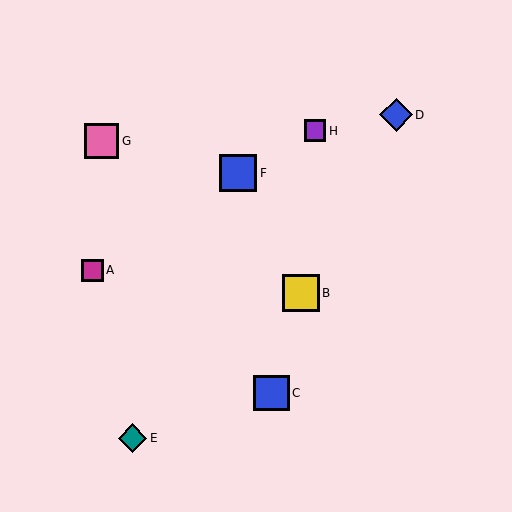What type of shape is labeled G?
Shape G is a pink square.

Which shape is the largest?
The blue square (labeled F) is the largest.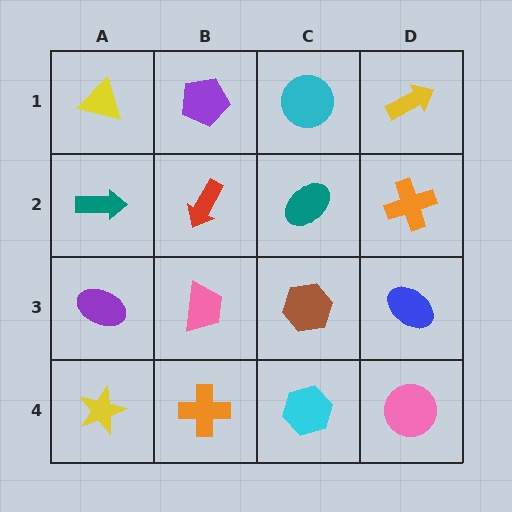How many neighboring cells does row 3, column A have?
3.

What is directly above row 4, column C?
A brown hexagon.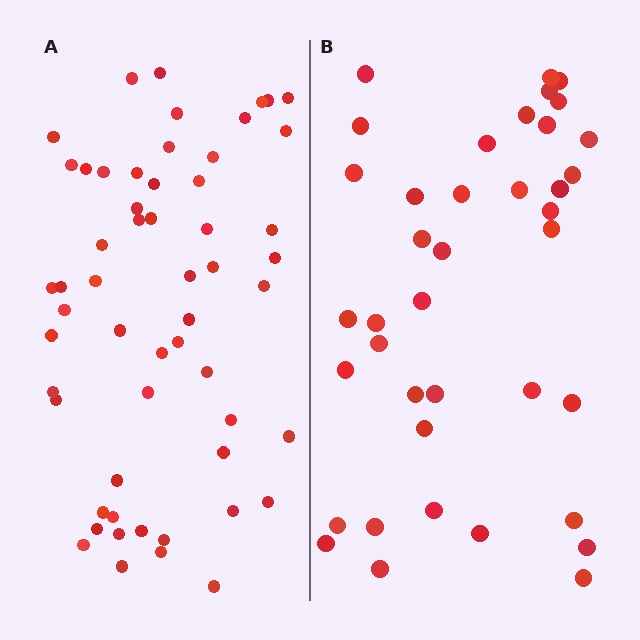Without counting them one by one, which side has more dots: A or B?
Region A (the left region) has more dots.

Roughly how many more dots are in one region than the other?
Region A has approximately 15 more dots than region B.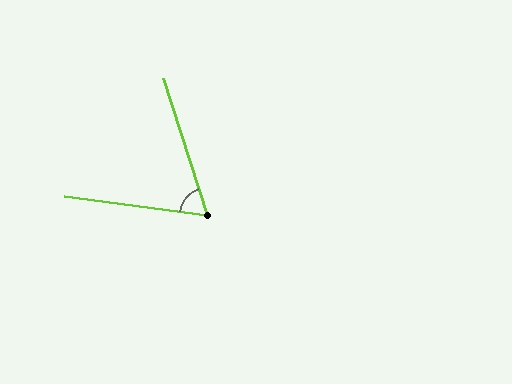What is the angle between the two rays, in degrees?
Approximately 65 degrees.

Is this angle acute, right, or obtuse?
It is acute.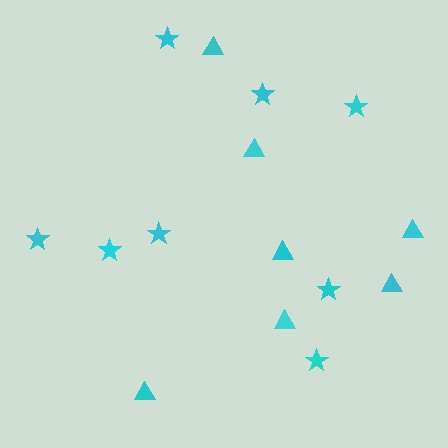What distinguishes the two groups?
There are 2 groups: one group of stars (8) and one group of triangles (7).